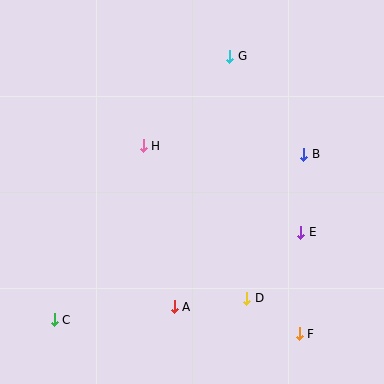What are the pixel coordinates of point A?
Point A is at (174, 307).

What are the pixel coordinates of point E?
Point E is at (301, 232).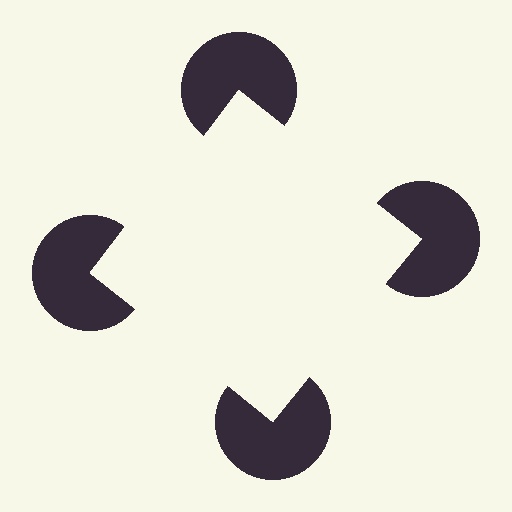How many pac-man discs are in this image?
There are 4 — one at each vertex of the illusory square.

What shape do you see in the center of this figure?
An illusory square — its edges are inferred from the aligned wedge cuts in the pac-man discs, not physically drawn.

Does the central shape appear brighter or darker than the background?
It typically appears slightly brighter than the background, even though no actual brightness change is drawn.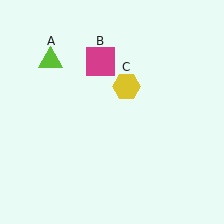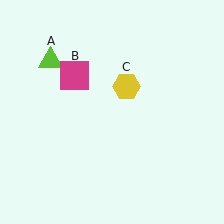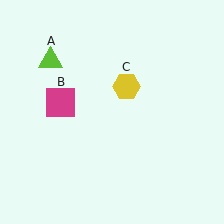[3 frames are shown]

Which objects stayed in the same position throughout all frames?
Lime triangle (object A) and yellow hexagon (object C) remained stationary.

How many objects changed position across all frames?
1 object changed position: magenta square (object B).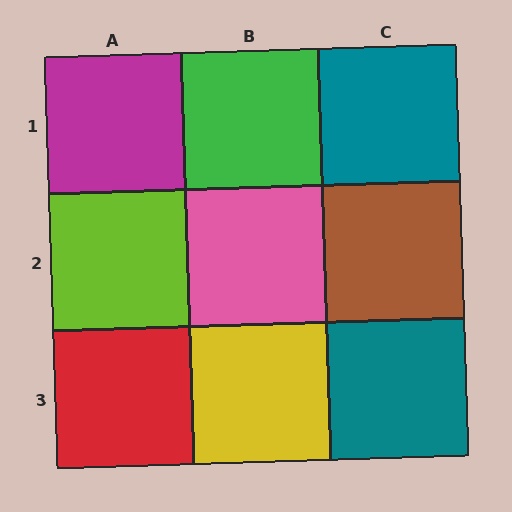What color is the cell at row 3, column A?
Red.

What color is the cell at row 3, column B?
Yellow.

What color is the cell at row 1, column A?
Magenta.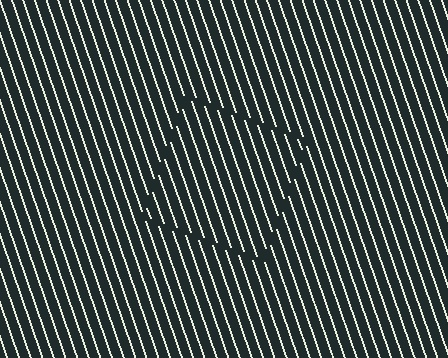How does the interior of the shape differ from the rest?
The interior of the shape contains the same grating, shifted by half a period — the contour is defined by the phase discontinuity where line-ends from the inner and outer gratings abut.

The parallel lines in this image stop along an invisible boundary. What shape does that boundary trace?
An illusory square. The interior of the shape contains the same grating, shifted by half a period — the contour is defined by the phase discontinuity where line-ends from the inner and outer gratings abut.